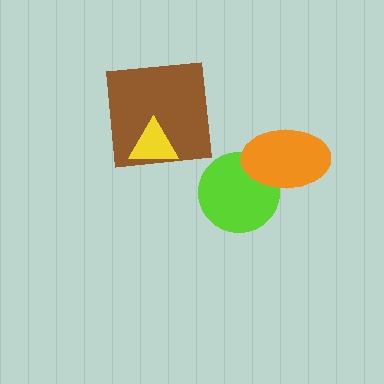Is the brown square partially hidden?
Yes, it is partially covered by another shape.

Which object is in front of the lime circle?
The orange ellipse is in front of the lime circle.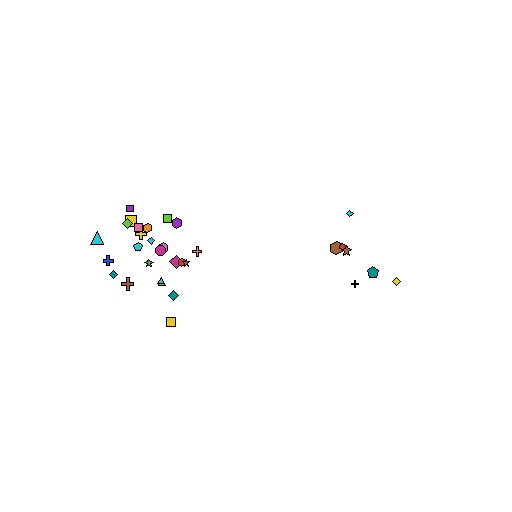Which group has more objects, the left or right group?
The left group.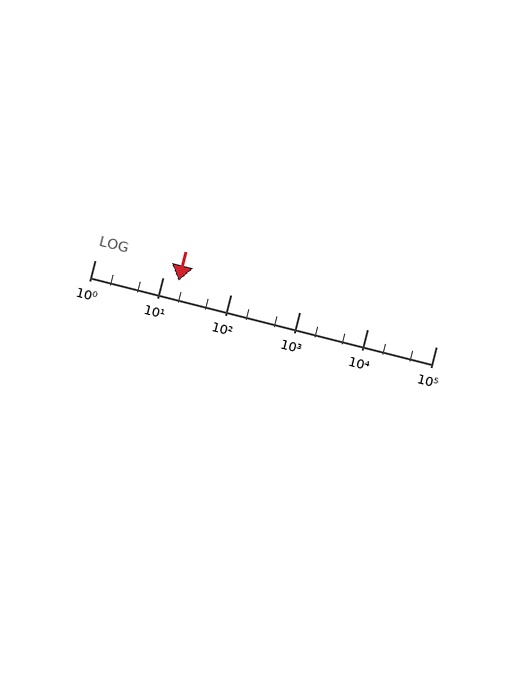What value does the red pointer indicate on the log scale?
The pointer indicates approximately 17.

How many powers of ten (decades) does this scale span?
The scale spans 5 decades, from 1 to 100000.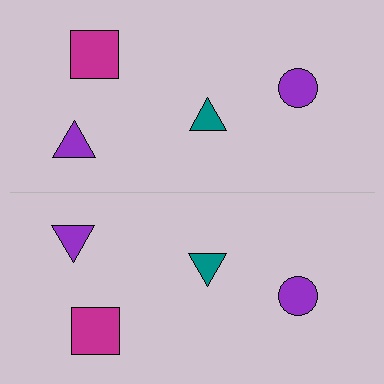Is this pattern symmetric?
Yes, this pattern has bilateral (reflection) symmetry.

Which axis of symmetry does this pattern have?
The pattern has a horizontal axis of symmetry running through the center of the image.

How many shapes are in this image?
There are 8 shapes in this image.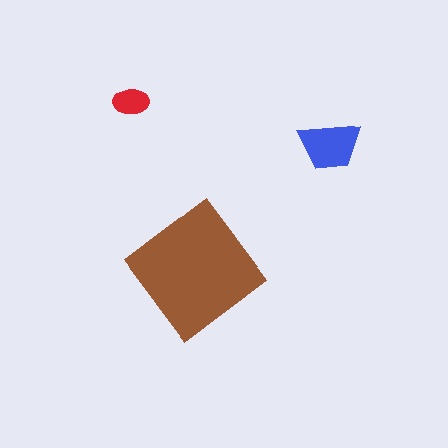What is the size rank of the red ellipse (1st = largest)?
3rd.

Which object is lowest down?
The brown diamond is bottommost.